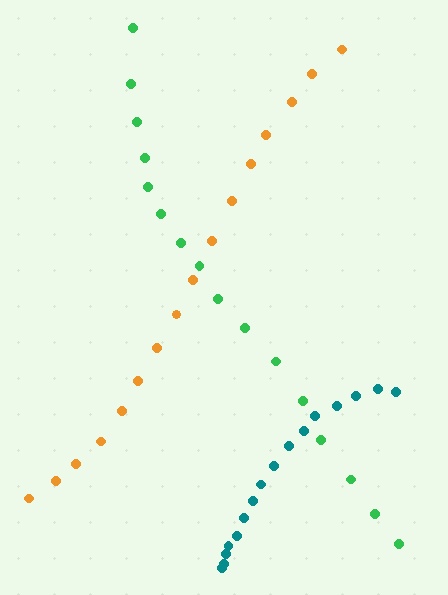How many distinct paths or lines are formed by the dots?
There are 3 distinct paths.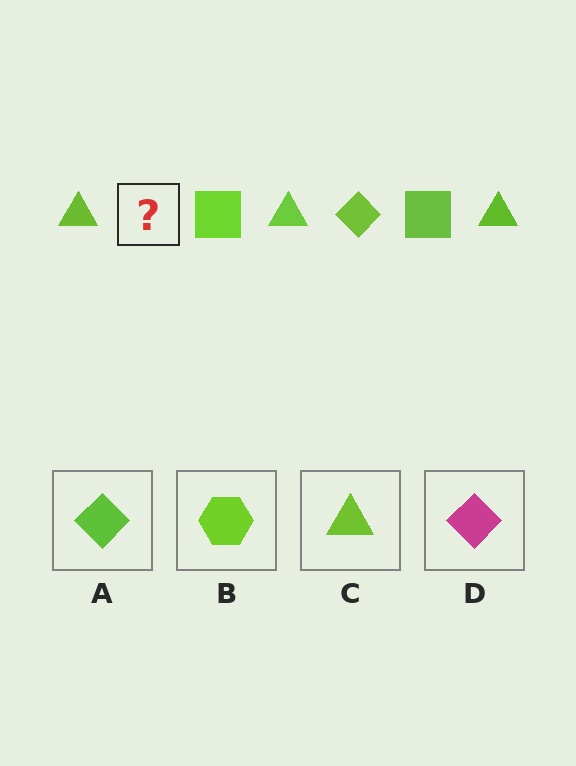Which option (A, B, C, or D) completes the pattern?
A.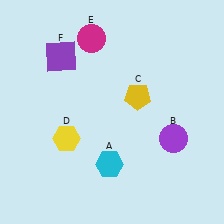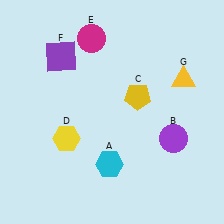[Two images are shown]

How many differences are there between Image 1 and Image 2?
There is 1 difference between the two images.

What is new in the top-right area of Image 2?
A yellow triangle (G) was added in the top-right area of Image 2.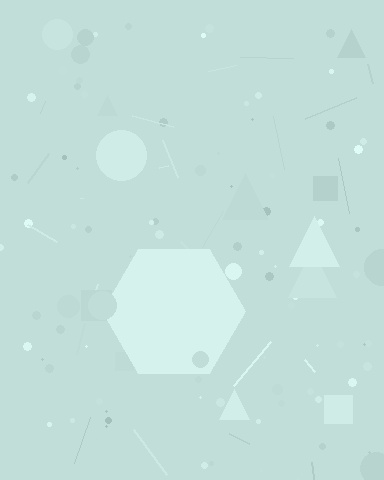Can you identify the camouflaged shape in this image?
The camouflaged shape is a hexagon.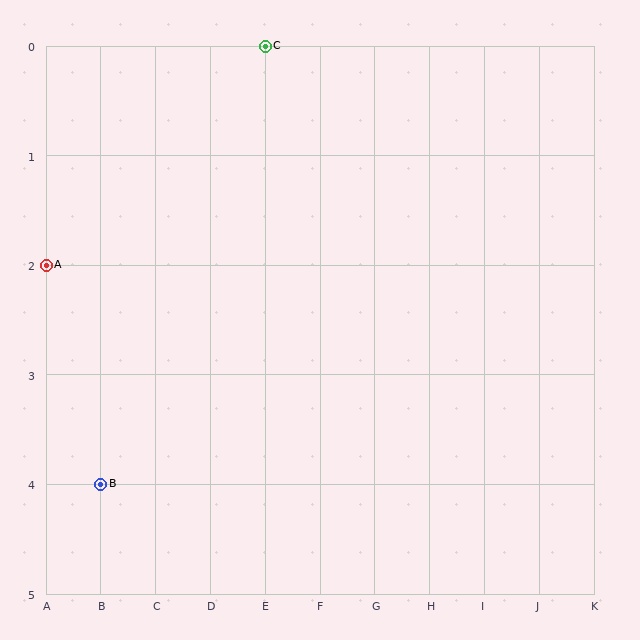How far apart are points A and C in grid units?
Points A and C are 4 columns and 2 rows apart (about 4.5 grid units diagonally).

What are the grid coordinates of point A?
Point A is at grid coordinates (A, 2).